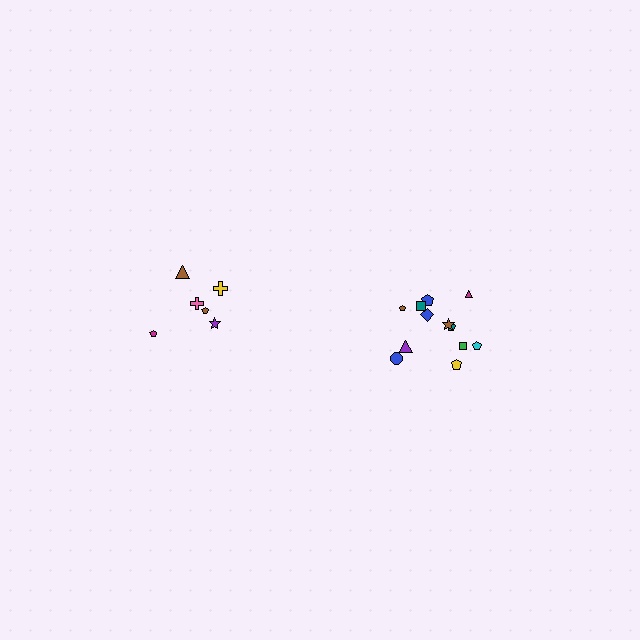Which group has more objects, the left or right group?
The right group.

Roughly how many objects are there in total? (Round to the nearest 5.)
Roughly 20 objects in total.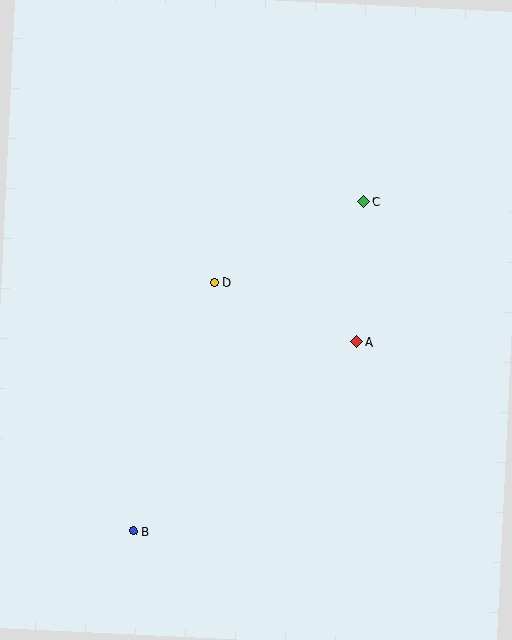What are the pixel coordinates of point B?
Point B is at (133, 531).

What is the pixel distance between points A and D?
The distance between A and D is 155 pixels.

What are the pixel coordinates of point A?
Point A is at (357, 341).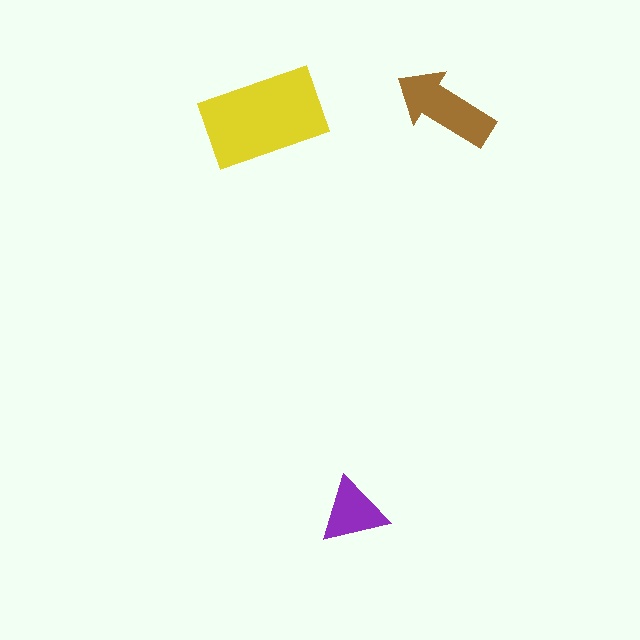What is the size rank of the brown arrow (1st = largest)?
2nd.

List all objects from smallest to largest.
The purple triangle, the brown arrow, the yellow rectangle.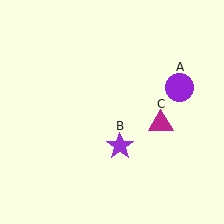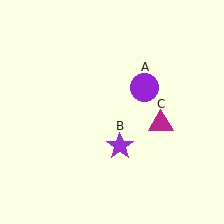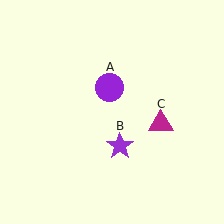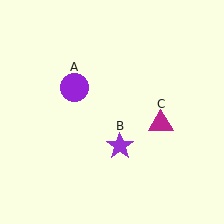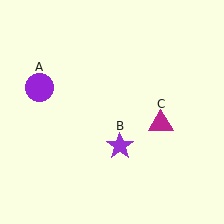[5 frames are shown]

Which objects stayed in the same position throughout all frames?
Purple star (object B) and magenta triangle (object C) remained stationary.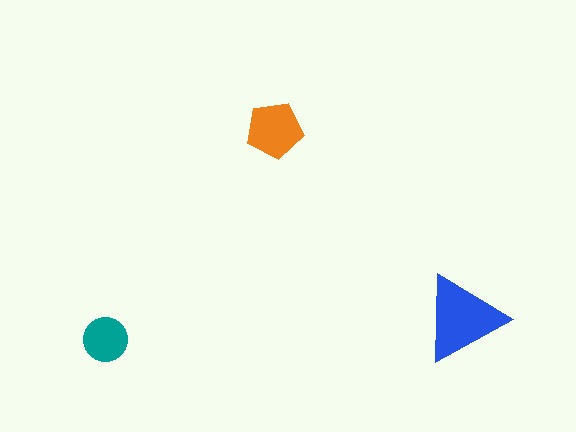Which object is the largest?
The blue triangle.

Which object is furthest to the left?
The teal circle is leftmost.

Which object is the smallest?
The teal circle.